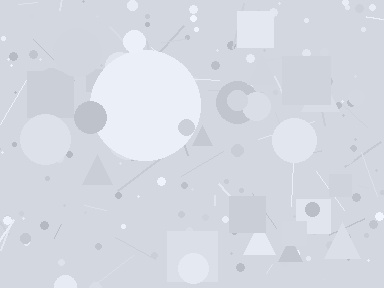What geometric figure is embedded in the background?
A circle is embedded in the background.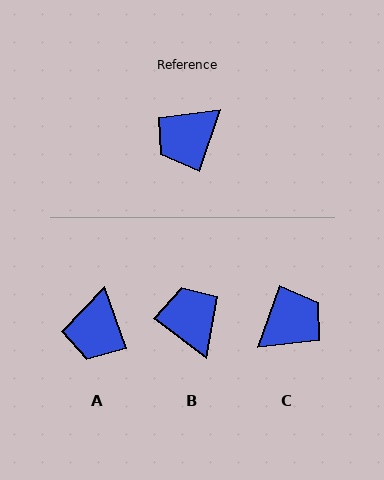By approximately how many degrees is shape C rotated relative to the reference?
Approximately 180 degrees counter-clockwise.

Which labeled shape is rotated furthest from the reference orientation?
C, about 180 degrees away.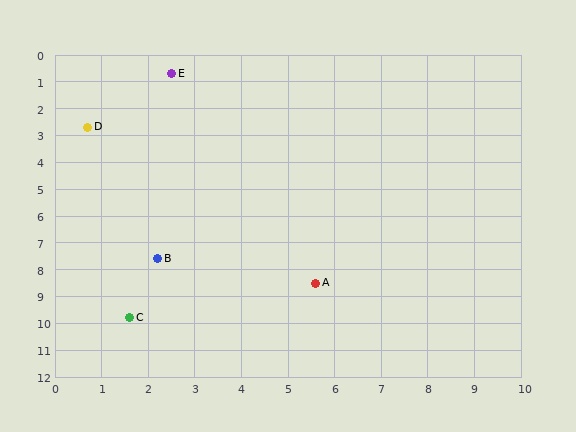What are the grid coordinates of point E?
Point E is at approximately (2.5, 0.7).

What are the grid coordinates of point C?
Point C is at approximately (1.6, 9.8).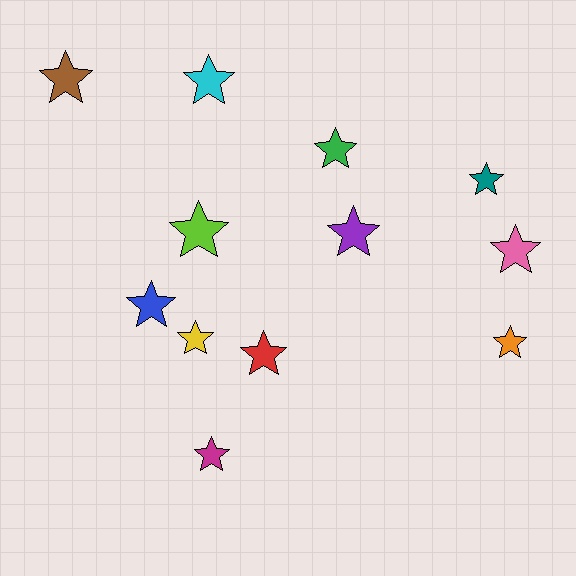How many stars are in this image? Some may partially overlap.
There are 12 stars.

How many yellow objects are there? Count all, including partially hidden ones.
There is 1 yellow object.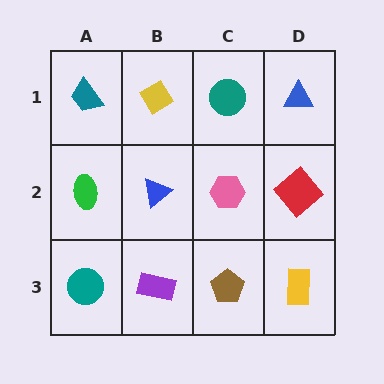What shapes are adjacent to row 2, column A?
A teal trapezoid (row 1, column A), a teal circle (row 3, column A), a blue triangle (row 2, column B).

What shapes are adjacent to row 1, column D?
A red diamond (row 2, column D), a teal circle (row 1, column C).